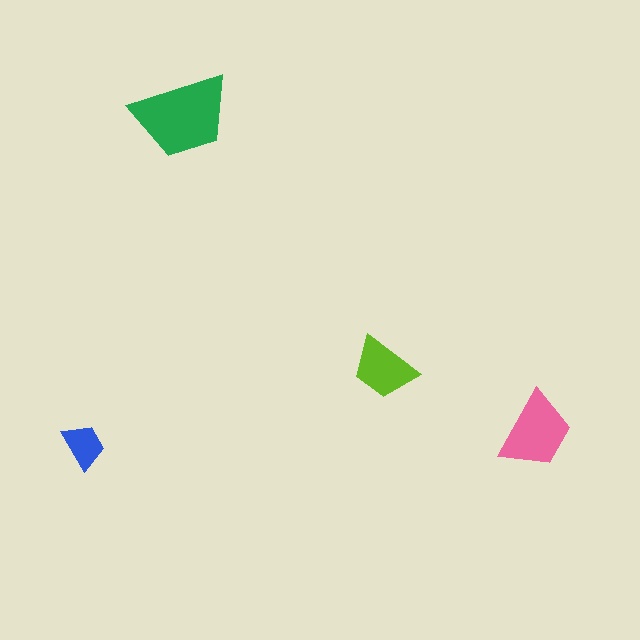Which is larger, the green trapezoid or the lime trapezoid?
The green one.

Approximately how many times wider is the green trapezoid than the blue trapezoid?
About 2 times wider.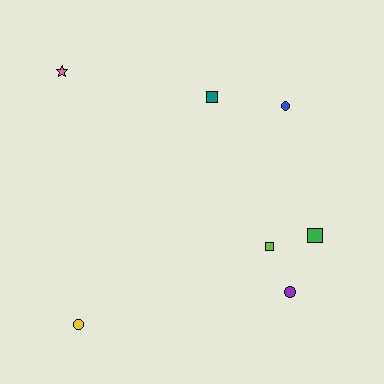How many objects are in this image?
There are 7 objects.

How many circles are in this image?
There are 3 circles.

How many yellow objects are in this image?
There is 1 yellow object.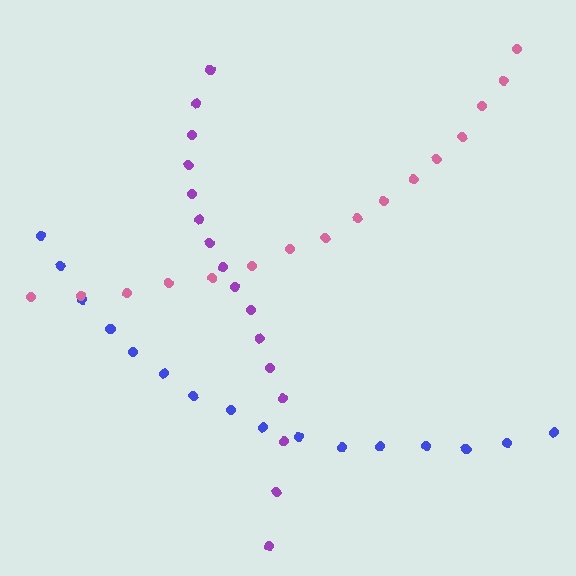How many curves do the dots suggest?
There are 3 distinct paths.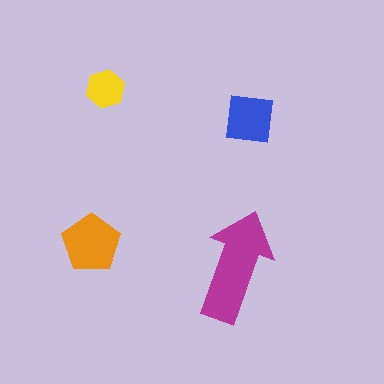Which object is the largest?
The magenta arrow.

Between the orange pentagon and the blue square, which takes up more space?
The orange pentagon.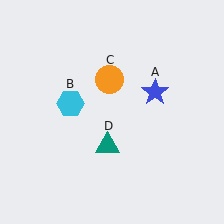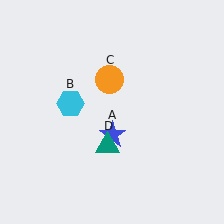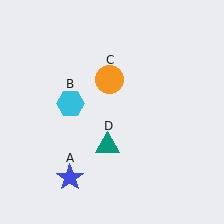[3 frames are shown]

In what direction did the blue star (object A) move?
The blue star (object A) moved down and to the left.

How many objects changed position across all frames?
1 object changed position: blue star (object A).